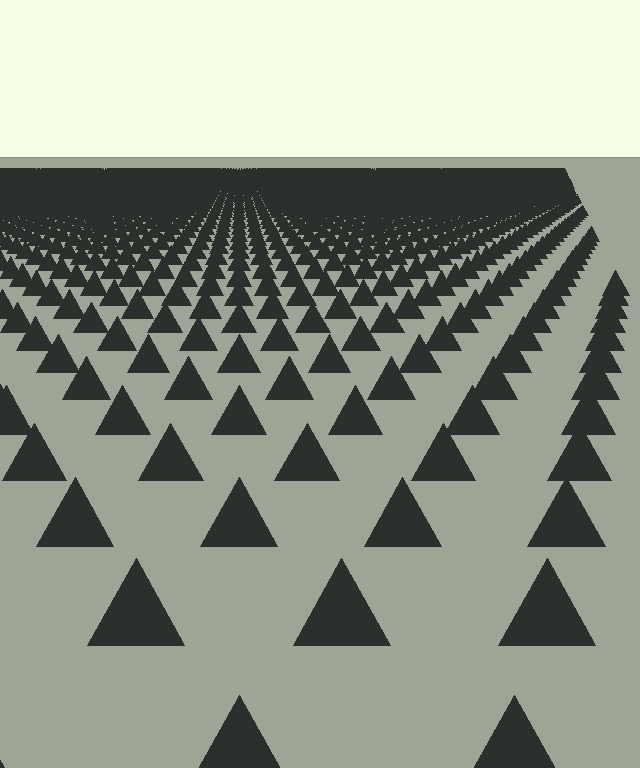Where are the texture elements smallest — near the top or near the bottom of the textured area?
Near the top.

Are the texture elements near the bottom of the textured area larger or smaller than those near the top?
Larger. Near the bottom, elements are closer to the viewer and appear at a bigger on-screen size.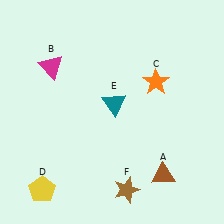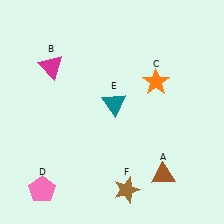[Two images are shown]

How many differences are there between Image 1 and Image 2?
There is 1 difference between the two images.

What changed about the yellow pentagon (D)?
In Image 1, D is yellow. In Image 2, it changed to pink.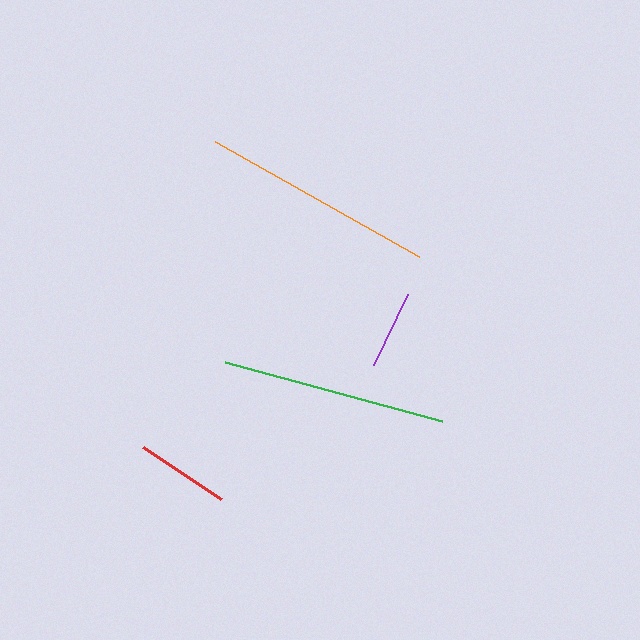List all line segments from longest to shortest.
From longest to shortest: orange, green, red, purple.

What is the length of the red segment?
The red segment is approximately 94 pixels long.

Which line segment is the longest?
The orange line is the longest at approximately 234 pixels.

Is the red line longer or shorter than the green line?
The green line is longer than the red line.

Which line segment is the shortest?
The purple line is the shortest at approximately 78 pixels.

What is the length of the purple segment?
The purple segment is approximately 78 pixels long.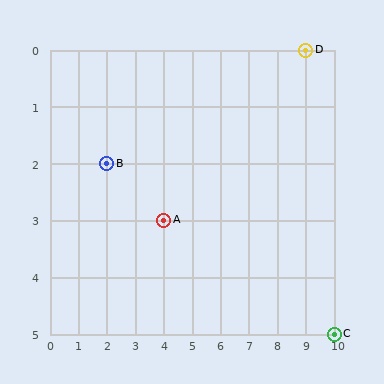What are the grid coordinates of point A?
Point A is at grid coordinates (4, 3).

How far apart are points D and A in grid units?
Points D and A are 5 columns and 3 rows apart (about 5.8 grid units diagonally).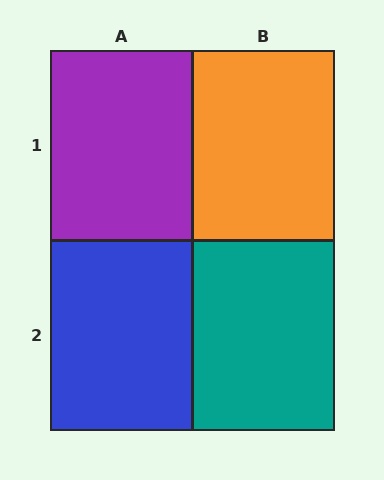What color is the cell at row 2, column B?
Teal.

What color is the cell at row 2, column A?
Blue.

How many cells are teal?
1 cell is teal.